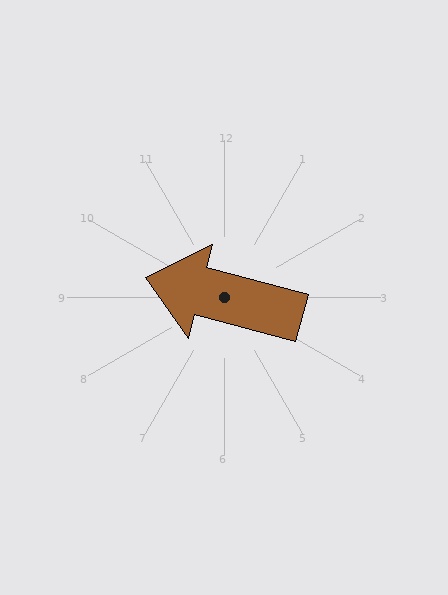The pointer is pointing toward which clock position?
Roughly 9 o'clock.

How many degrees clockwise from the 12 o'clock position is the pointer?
Approximately 285 degrees.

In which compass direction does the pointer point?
West.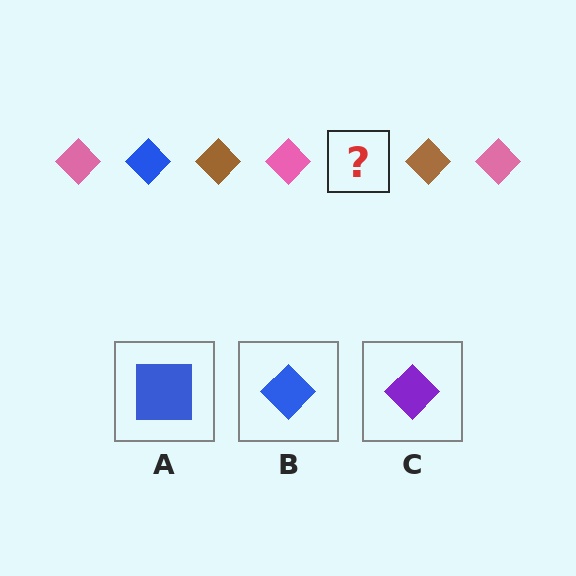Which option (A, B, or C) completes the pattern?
B.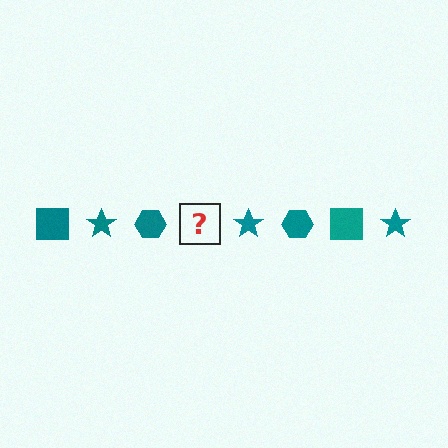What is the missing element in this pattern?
The missing element is a teal square.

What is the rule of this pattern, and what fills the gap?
The rule is that the pattern cycles through square, star, hexagon shapes in teal. The gap should be filled with a teal square.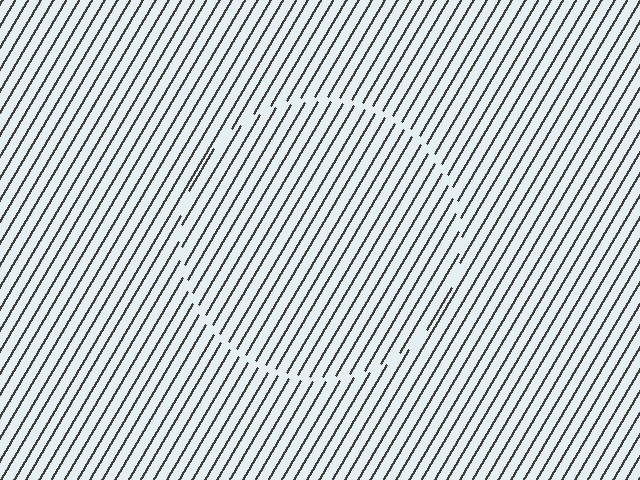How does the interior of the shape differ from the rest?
The interior of the shape contains the same grating, shifted by half a period — the contour is defined by the phase discontinuity where line-ends from the inner and outer gratings abut.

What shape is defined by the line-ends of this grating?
An illusory circle. The interior of the shape contains the same grating, shifted by half a period — the contour is defined by the phase discontinuity where line-ends from the inner and outer gratings abut.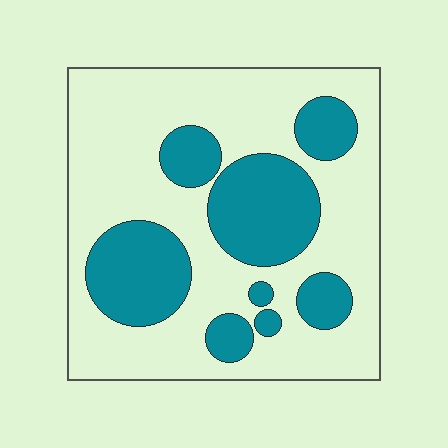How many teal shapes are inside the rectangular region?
8.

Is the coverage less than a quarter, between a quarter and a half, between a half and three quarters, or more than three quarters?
Between a quarter and a half.